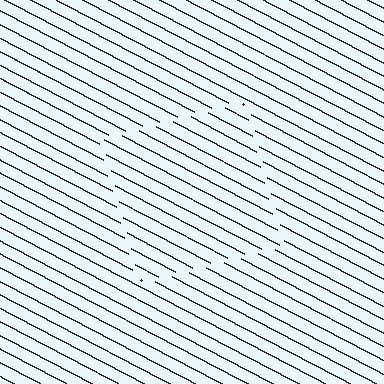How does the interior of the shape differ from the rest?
The interior of the shape contains the same grating, shifted by half a period — the contour is defined by the phase discontinuity where line-ends from the inner and outer gratings abut.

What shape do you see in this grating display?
An illusory square. The interior of the shape contains the same grating, shifted by half a period — the contour is defined by the phase discontinuity where line-ends from the inner and outer gratings abut.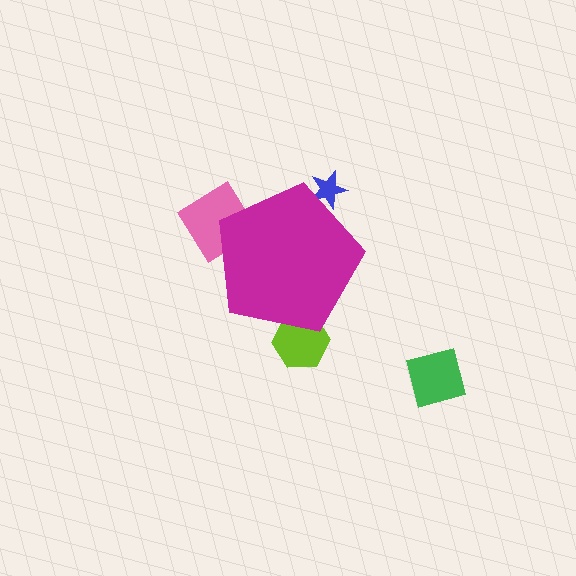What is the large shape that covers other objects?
A magenta pentagon.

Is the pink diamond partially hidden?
Yes, the pink diamond is partially hidden behind the magenta pentagon.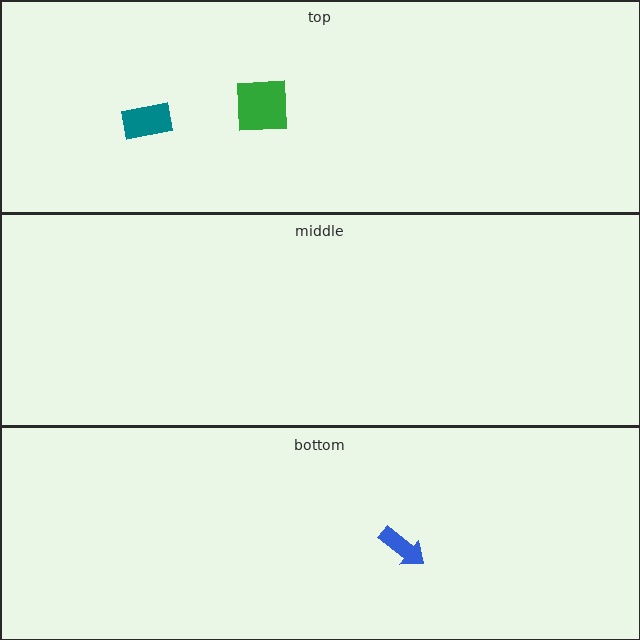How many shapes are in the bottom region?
1.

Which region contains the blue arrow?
The bottom region.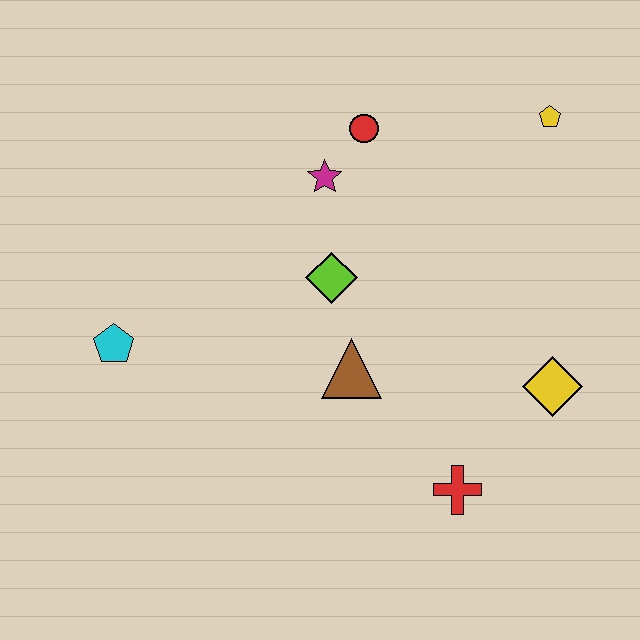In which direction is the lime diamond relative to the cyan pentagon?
The lime diamond is to the right of the cyan pentagon.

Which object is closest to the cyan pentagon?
The lime diamond is closest to the cyan pentagon.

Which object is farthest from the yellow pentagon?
The cyan pentagon is farthest from the yellow pentagon.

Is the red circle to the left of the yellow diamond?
Yes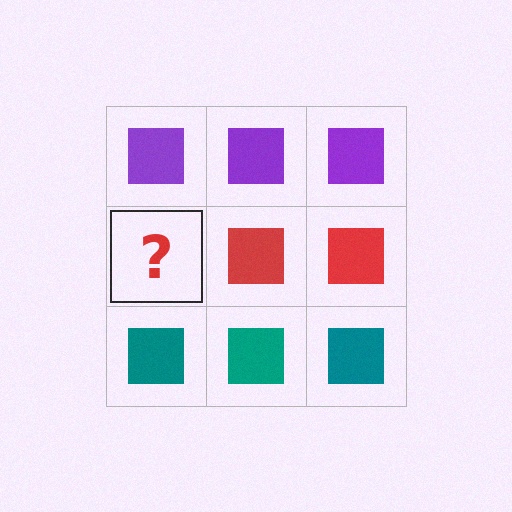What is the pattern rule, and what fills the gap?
The rule is that each row has a consistent color. The gap should be filled with a red square.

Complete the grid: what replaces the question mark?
The question mark should be replaced with a red square.